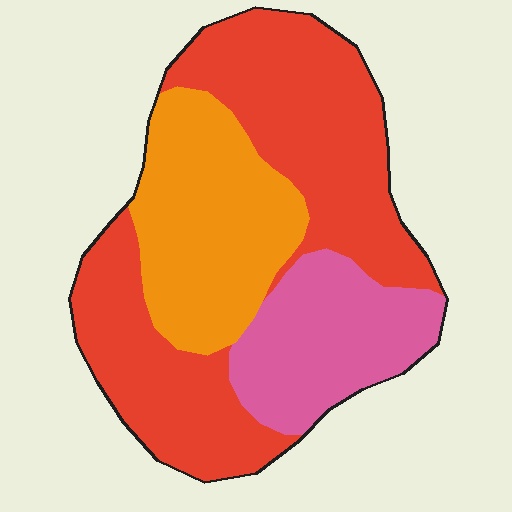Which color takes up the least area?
Pink, at roughly 20%.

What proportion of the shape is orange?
Orange takes up about one quarter (1/4) of the shape.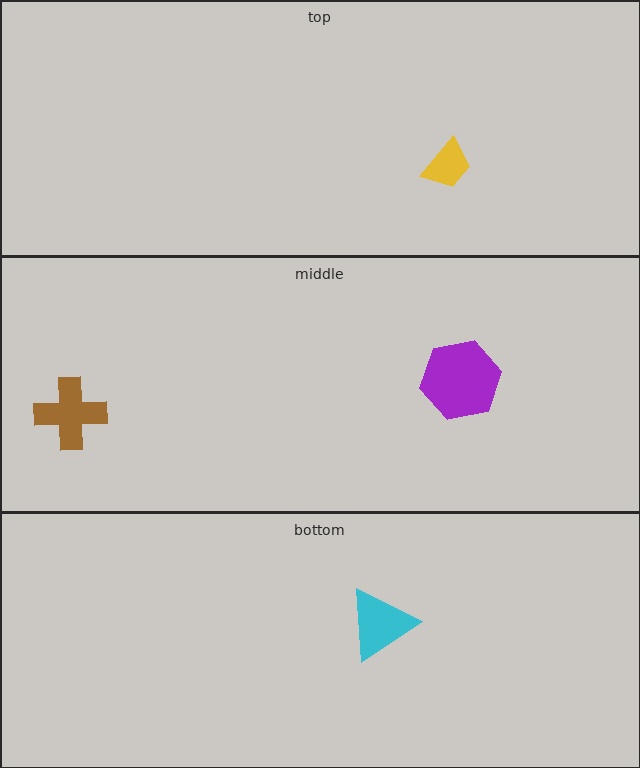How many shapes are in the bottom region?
1.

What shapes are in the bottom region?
The cyan triangle.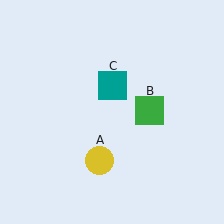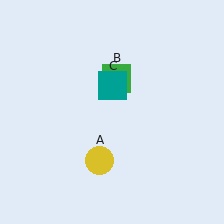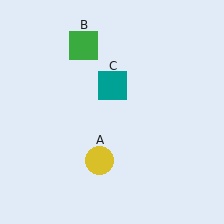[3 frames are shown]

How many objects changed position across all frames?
1 object changed position: green square (object B).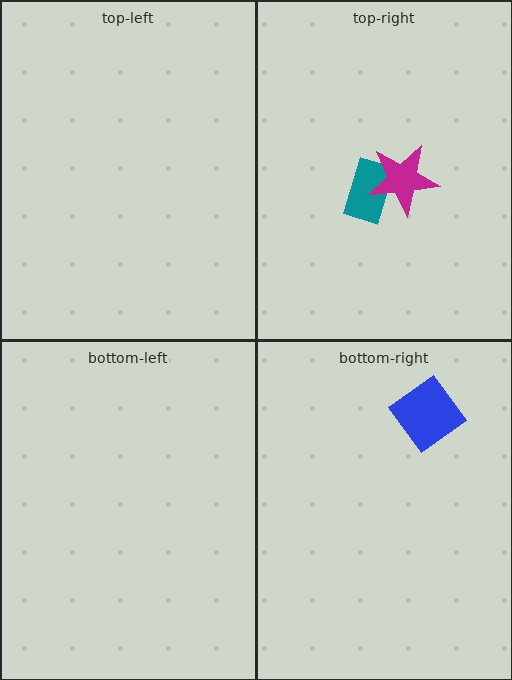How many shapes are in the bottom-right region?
1.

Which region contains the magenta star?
The top-right region.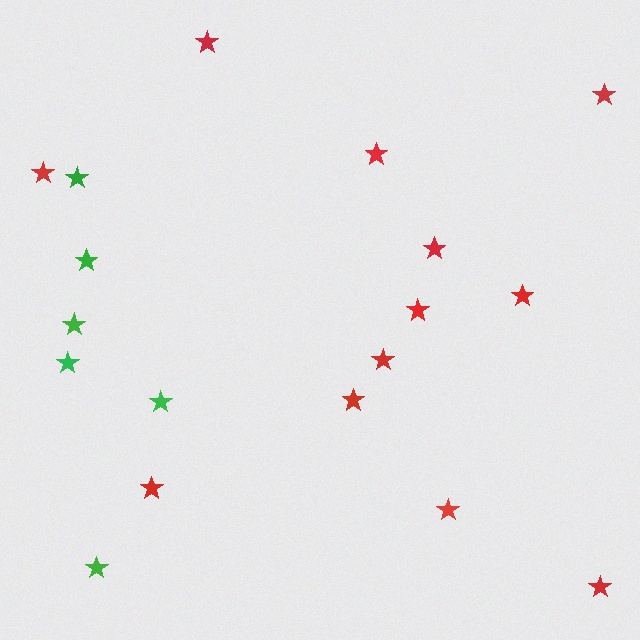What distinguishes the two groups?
There are 2 groups: one group of red stars (12) and one group of green stars (6).